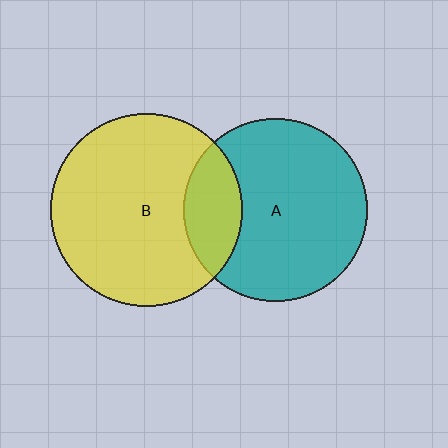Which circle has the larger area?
Circle B (yellow).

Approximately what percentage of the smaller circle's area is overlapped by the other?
Approximately 20%.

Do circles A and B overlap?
Yes.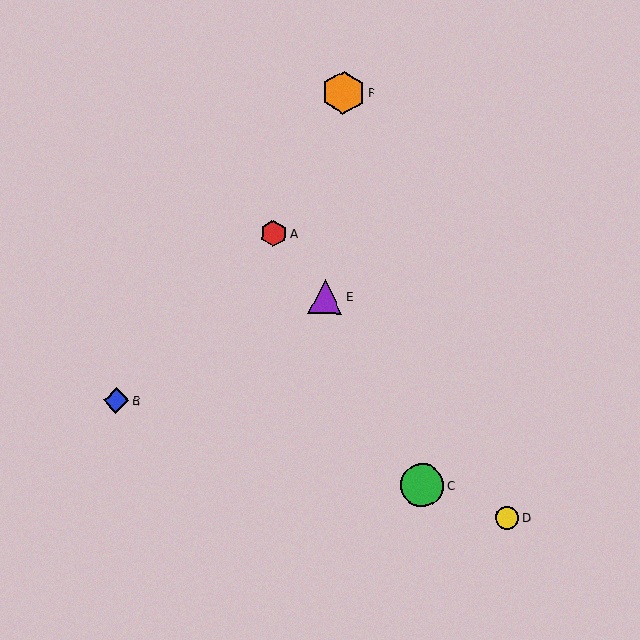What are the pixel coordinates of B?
Object B is at (116, 400).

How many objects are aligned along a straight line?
3 objects (A, D, E) are aligned along a straight line.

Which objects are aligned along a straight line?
Objects A, D, E are aligned along a straight line.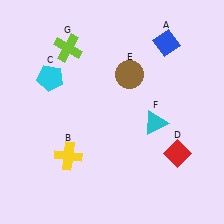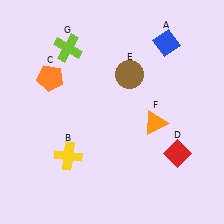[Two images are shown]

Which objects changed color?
C changed from cyan to orange. F changed from cyan to orange.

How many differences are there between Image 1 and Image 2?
There are 2 differences between the two images.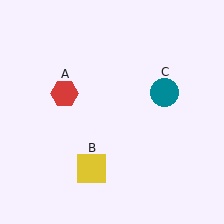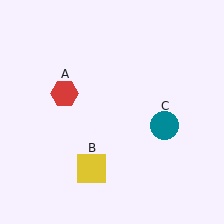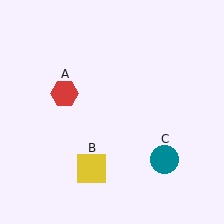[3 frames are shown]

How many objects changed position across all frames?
1 object changed position: teal circle (object C).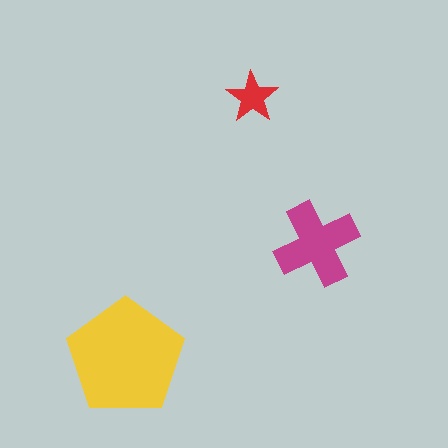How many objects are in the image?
There are 3 objects in the image.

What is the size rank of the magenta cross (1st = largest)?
2nd.